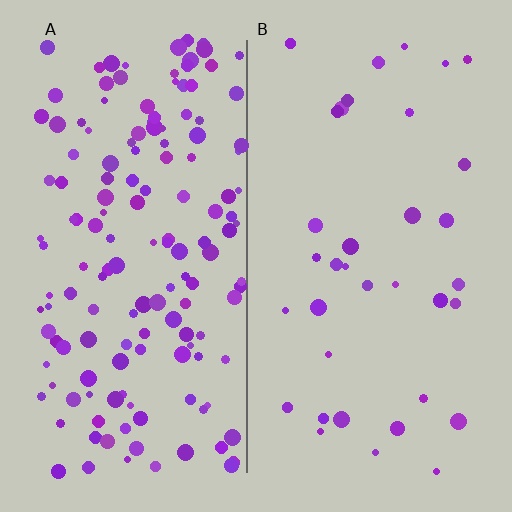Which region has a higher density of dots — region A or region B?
A (the left).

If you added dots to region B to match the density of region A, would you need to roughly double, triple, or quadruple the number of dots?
Approximately quadruple.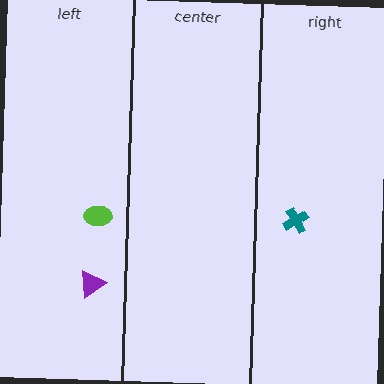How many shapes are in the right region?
1.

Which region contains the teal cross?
The right region.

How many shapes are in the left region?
2.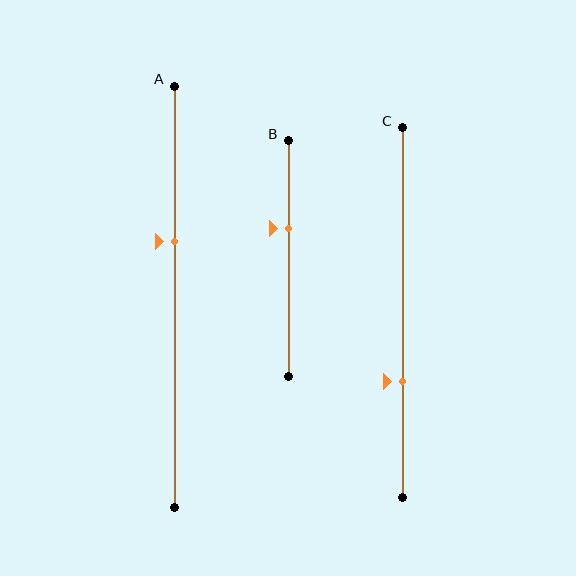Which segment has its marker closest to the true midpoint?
Segment B has its marker closest to the true midpoint.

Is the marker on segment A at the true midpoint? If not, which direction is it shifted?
No, the marker on segment A is shifted upward by about 13% of the segment length.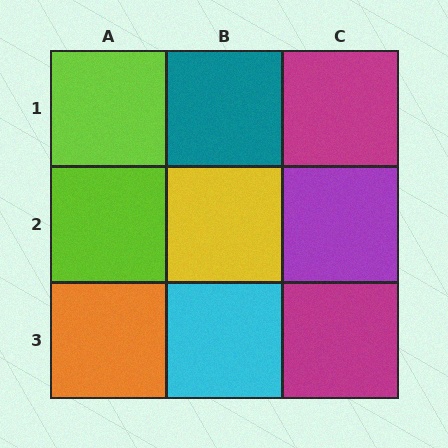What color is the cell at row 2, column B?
Yellow.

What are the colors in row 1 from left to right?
Lime, teal, magenta.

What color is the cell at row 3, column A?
Orange.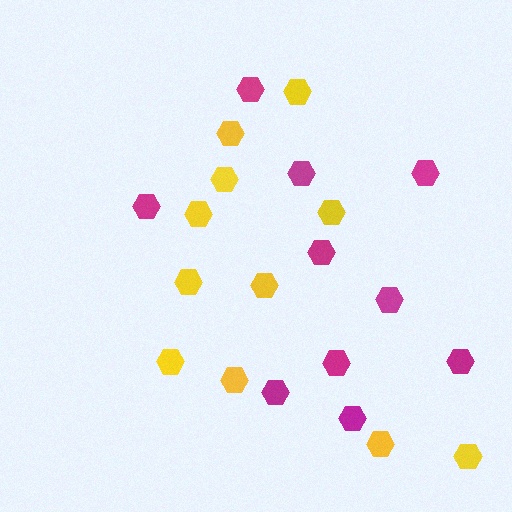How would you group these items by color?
There are 2 groups: one group of yellow hexagons (11) and one group of magenta hexagons (10).